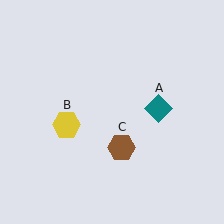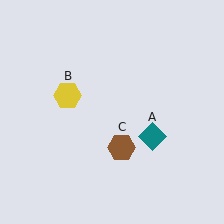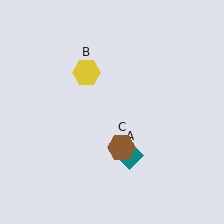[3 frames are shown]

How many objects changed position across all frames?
2 objects changed position: teal diamond (object A), yellow hexagon (object B).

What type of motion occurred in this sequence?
The teal diamond (object A), yellow hexagon (object B) rotated clockwise around the center of the scene.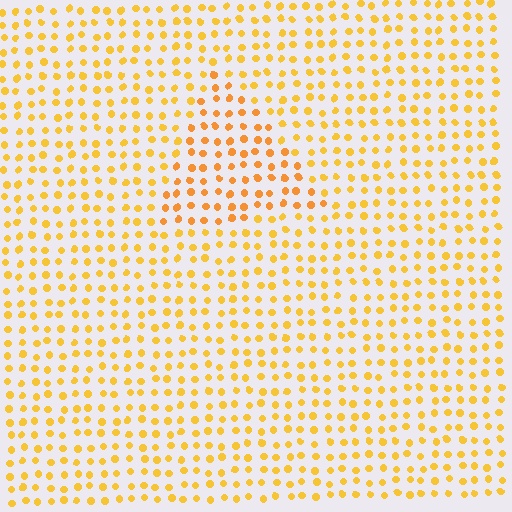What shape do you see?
I see a triangle.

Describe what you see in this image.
The image is filled with small yellow elements in a uniform arrangement. A triangle-shaped region is visible where the elements are tinted to a slightly different hue, forming a subtle color boundary.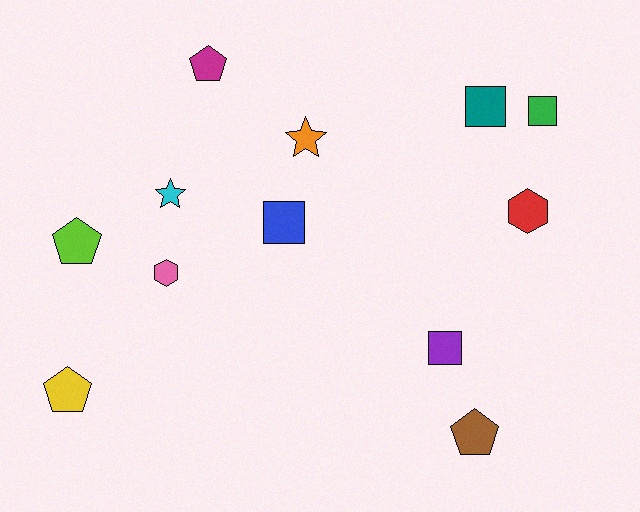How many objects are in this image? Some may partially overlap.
There are 12 objects.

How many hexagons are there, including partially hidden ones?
There are 2 hexagons.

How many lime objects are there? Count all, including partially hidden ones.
There is 1 lime object.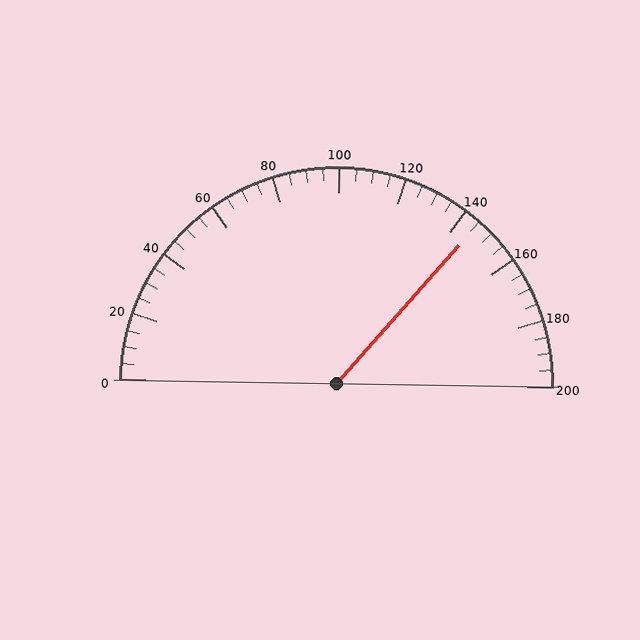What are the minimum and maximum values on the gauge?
The gauge ranges from 0 to 200.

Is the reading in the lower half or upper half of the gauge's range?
The reading is in the upper half of the range (0 to 200).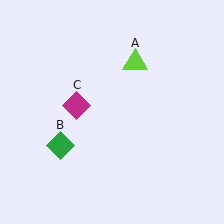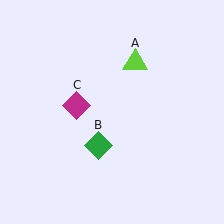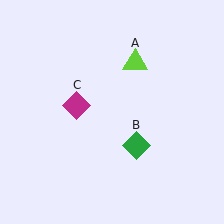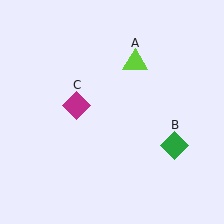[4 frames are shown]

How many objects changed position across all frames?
1 object changed position: green diamond (object B).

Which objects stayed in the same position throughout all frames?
Lime triangle (object A) and magenta diamond (object C) remained stationary.